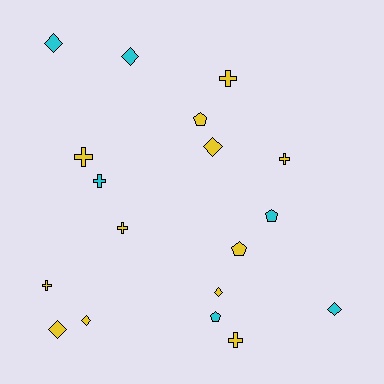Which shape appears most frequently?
Cross, with 7 objects.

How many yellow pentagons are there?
There are 2 yellow pentagons.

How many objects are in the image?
There are 18 objects.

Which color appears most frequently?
Yellow, with 12 objects.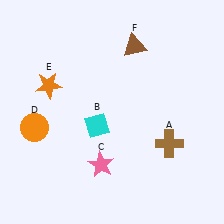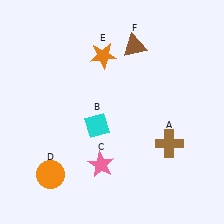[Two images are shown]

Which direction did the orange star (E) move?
The orange star (E) moved right.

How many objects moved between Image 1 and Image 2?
2 objects moved between the two images.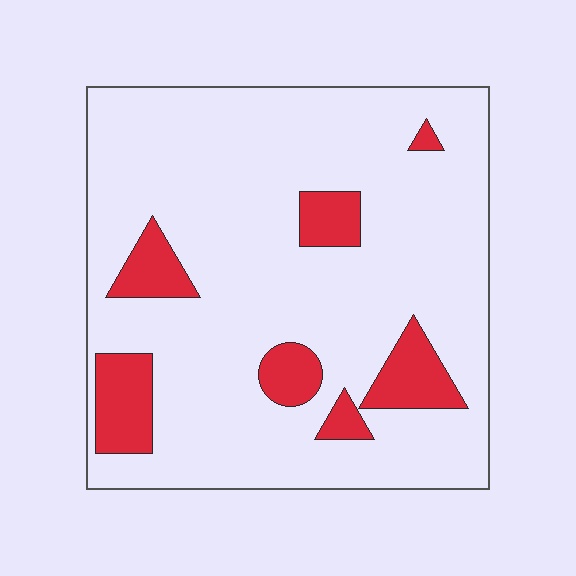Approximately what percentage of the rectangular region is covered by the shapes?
Approximately 15%.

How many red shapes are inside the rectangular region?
7.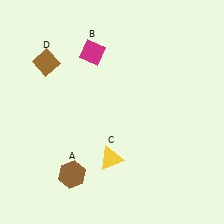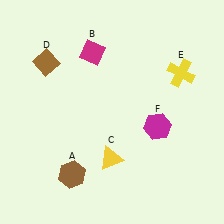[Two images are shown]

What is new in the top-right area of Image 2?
A yellow cross (E) was added in the top-right area of Image 2.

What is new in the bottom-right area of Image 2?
A magenta hexagon (F) was added in the bottom-right area of Image 2.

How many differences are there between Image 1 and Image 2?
There are 2 differences between the two images.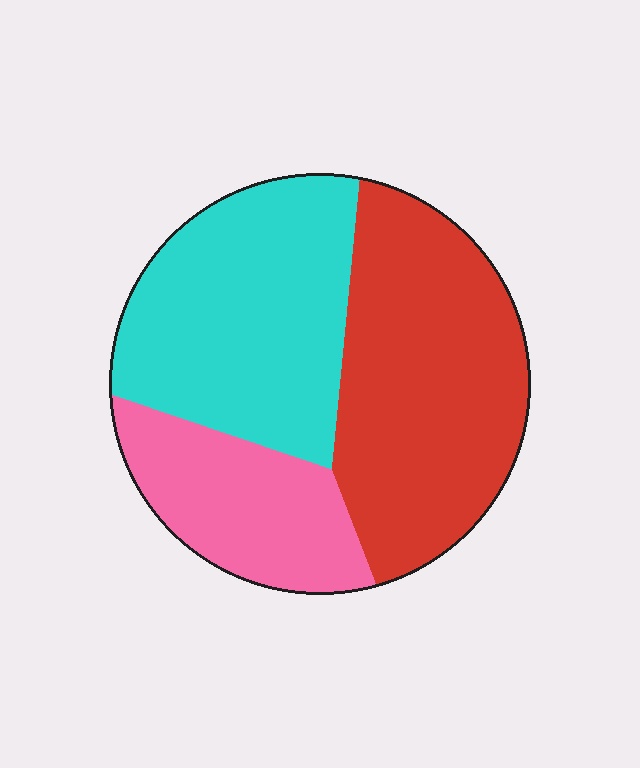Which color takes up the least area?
Pink, at roughly 20%.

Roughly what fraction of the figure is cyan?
Cyan covers roughly 35% of the figure.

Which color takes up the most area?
Red, at roughly 40%.